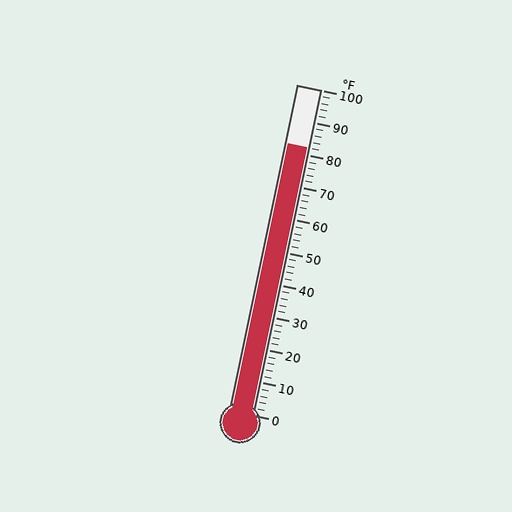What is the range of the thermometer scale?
The thermometer scale ranges from 0°F to 100°F.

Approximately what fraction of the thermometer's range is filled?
The thermometer is filled to approximately 80% of its range.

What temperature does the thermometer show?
The thermometer shows approximately 82°F.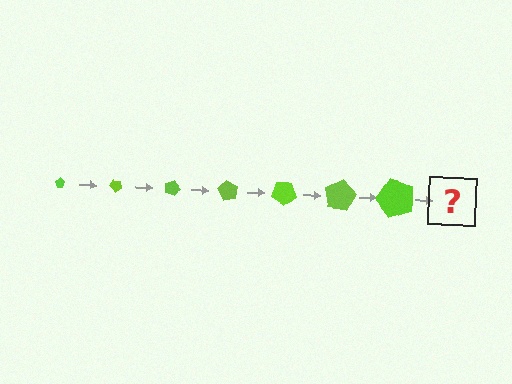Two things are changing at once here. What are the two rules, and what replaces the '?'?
The two rules are that the pentagon grows larger each step and it rotates 45 degrees each step. The '?' should be a pentagon, larger than the previous one and rotated 315 degrees from the start.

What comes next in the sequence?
The next element should be a pentagon, larger than the previous one and rotated 315 degrees from the start.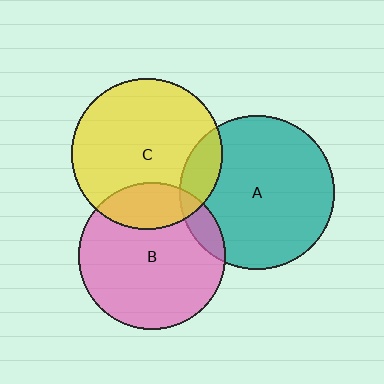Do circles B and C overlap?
Yes.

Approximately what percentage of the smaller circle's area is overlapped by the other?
Approximately 20%.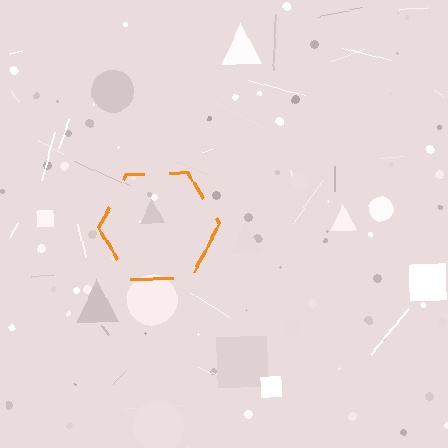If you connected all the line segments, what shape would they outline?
They would outline a hexagon.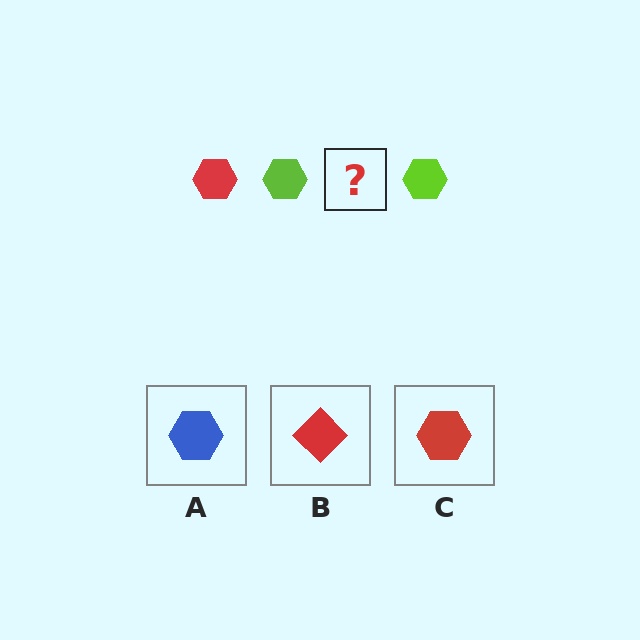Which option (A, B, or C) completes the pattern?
C.